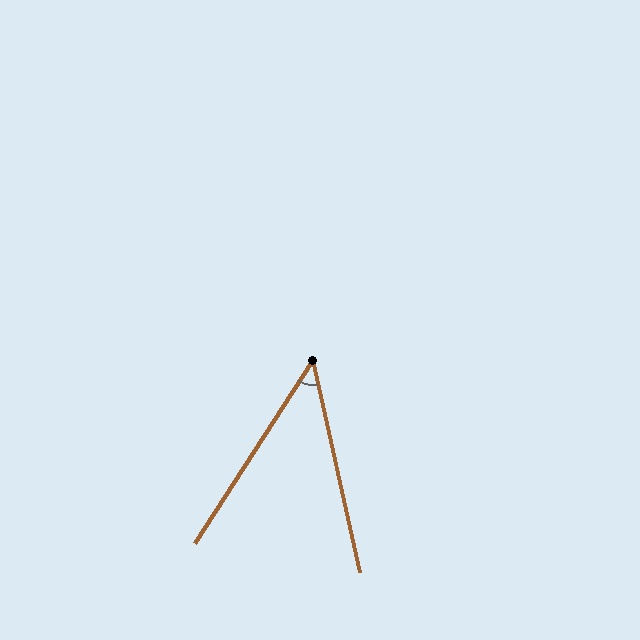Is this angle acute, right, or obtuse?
It is acute.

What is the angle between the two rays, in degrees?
Approximately 45 degrees.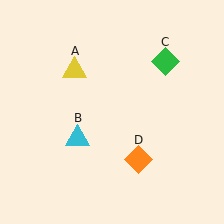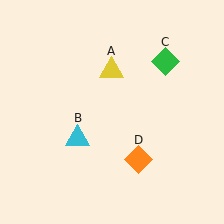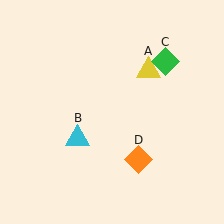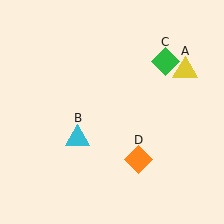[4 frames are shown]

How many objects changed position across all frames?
1 object changed position: yellow triangle (object A).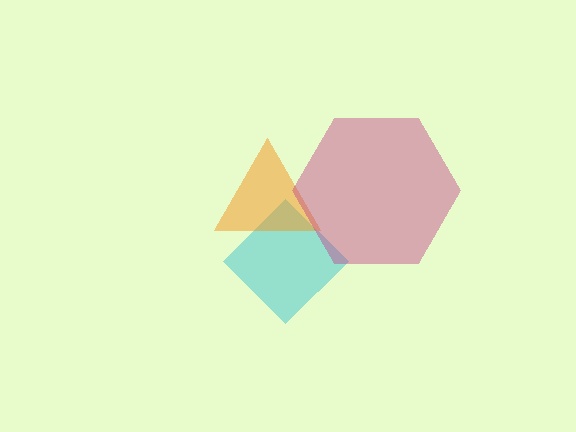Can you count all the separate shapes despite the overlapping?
Yes, there are 3 separate shapes.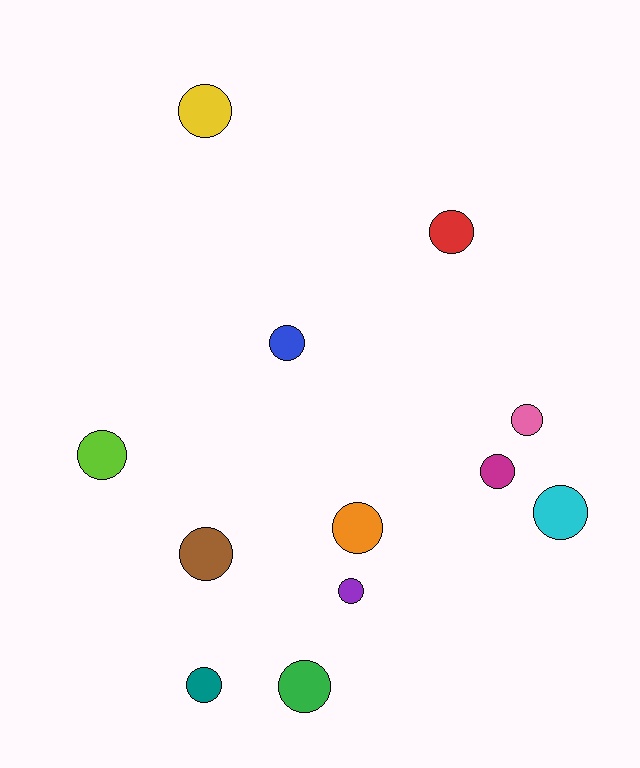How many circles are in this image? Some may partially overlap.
There are 12 circles.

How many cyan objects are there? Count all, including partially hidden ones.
There is 1 cyan object.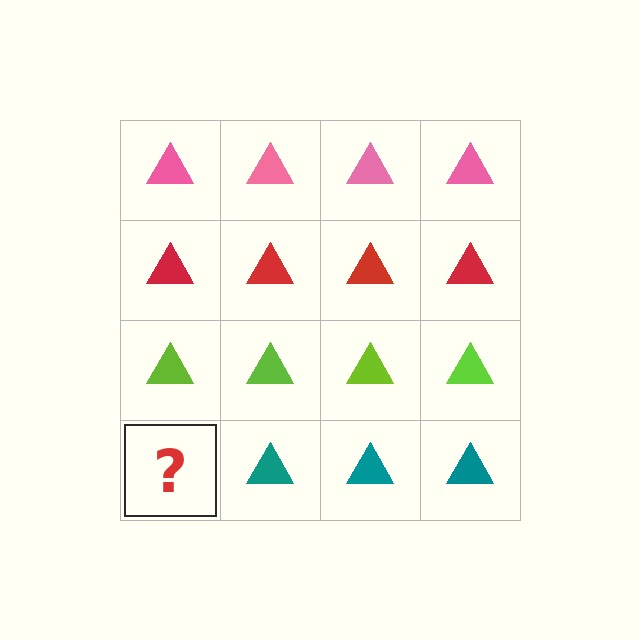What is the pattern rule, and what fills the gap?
The rule is that each row has a consistent color. The gap should be filled with a teal triangle.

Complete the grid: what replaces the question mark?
The question mark should be replaced with a teal triangle.